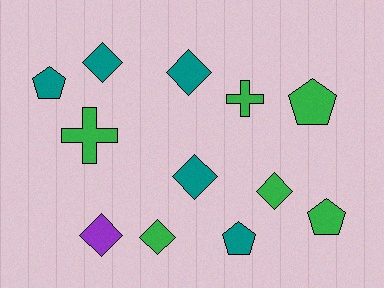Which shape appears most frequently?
Diamond, with 6 objects.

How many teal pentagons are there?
There are 2 teal pentagons.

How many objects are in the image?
There are 12 objects.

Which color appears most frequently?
Green, with 6 objects.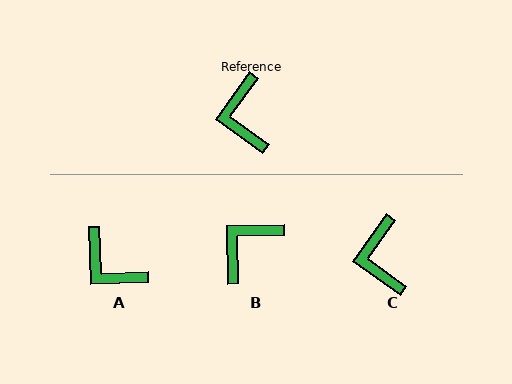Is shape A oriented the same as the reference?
No, it is off by about 38 degrees.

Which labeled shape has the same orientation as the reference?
C.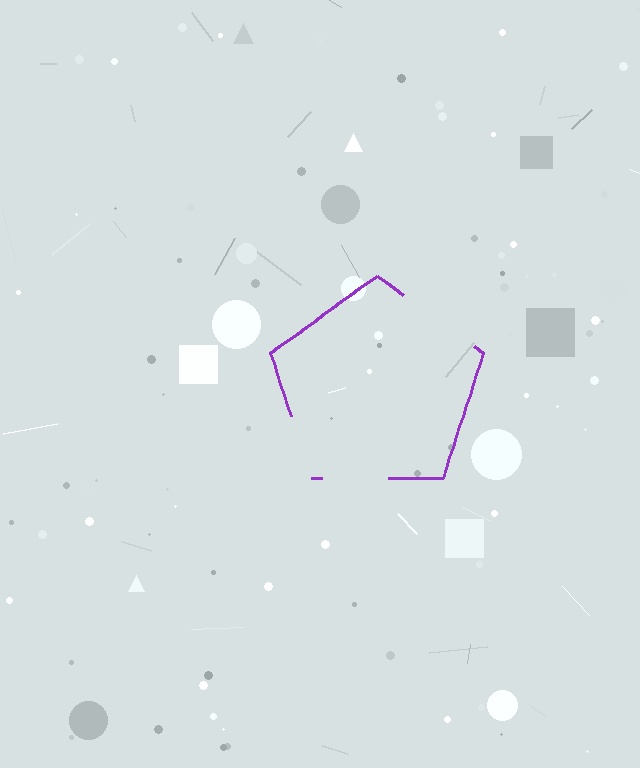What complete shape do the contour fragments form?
The contour fragments form a pentagon.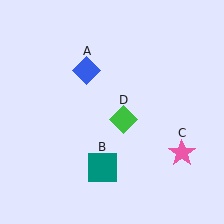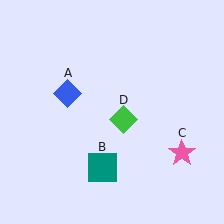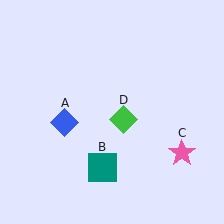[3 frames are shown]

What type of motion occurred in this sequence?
The blue diamond (object A) rotated counterclockwise around the center of the scene.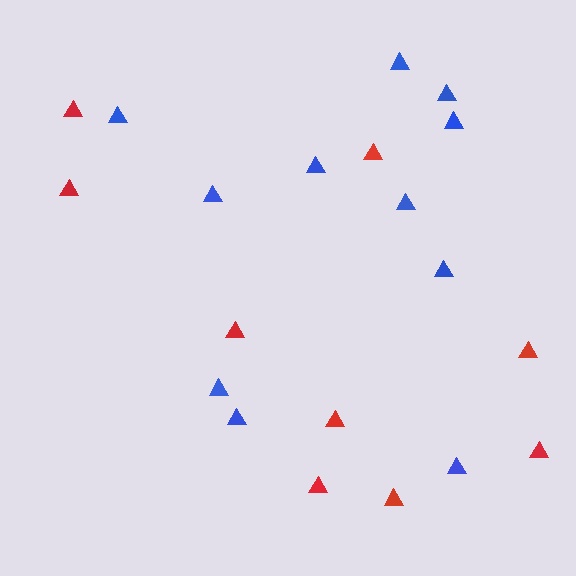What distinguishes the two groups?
There are 2 groups: one group of red triangles (9) and one group of blue triangles (11).